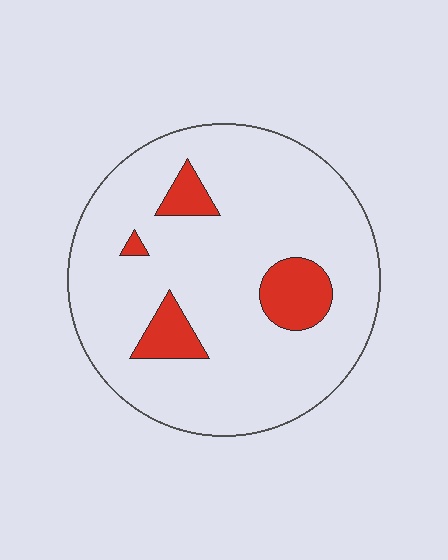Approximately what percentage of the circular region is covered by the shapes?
Approximately 10%.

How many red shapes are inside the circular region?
4.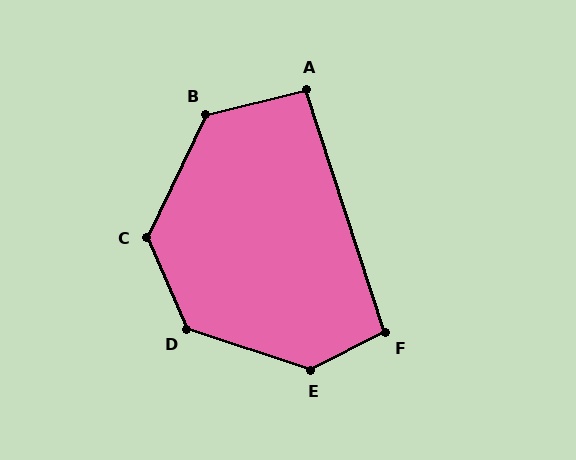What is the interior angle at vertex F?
Approximately 98 degrees (obtuse).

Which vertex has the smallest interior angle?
A, at approximately 94 degrees.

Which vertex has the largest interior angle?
E, at approximately 136 degrees.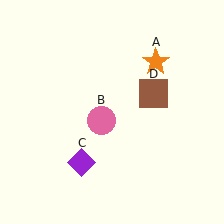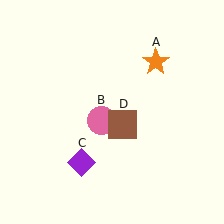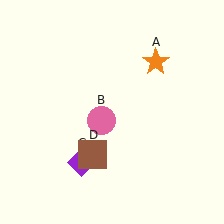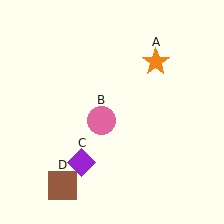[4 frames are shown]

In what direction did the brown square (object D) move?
The brown square (object D) moved down and to the left.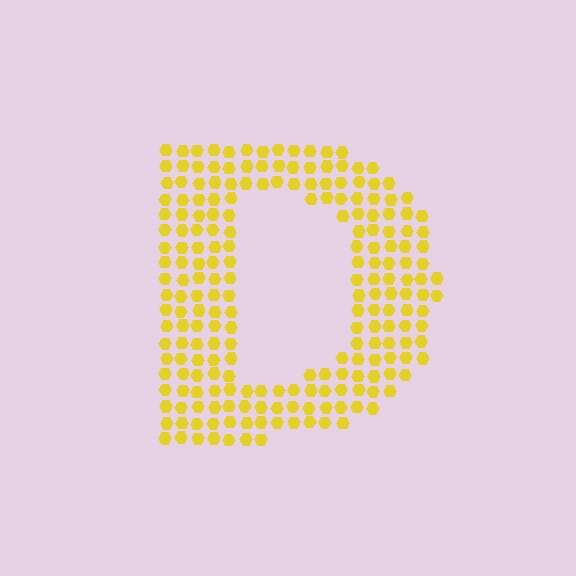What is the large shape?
The large shape is the letter D.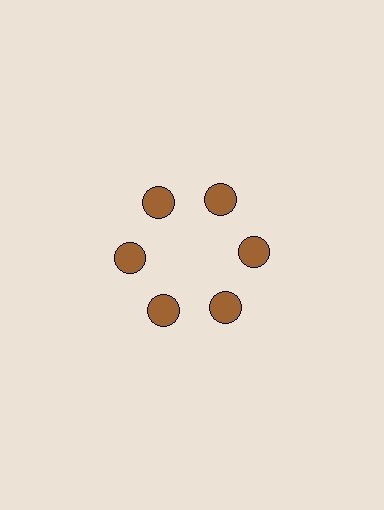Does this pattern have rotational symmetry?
Yes, this pattern has 6-fold rotational symmetry. It looks the same after rotating 60 degrees around the center.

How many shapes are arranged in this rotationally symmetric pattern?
There are 6 shapes, arranged in 6 groups of 1.